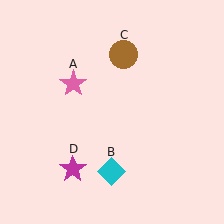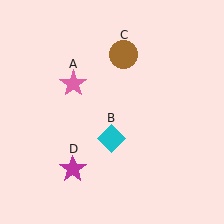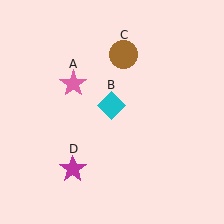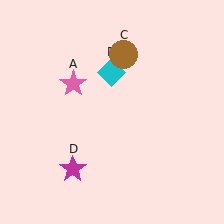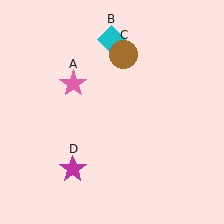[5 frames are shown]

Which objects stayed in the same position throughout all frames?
Pink star (object A) and brown circle (object C) and magenta star (object D) remained stationary.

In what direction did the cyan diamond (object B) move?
The cyan diamond (object B) moved up.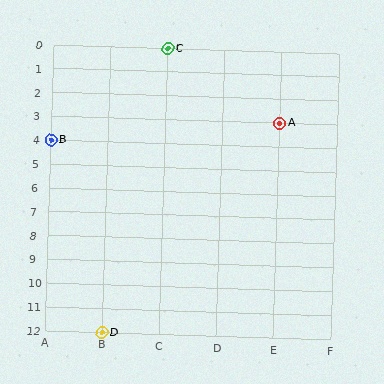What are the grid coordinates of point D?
Point D is at grid coordinates (B, 12).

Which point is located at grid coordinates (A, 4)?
Point B is at (A, 4).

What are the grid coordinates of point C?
Point C is at grid coordinates (C, 0).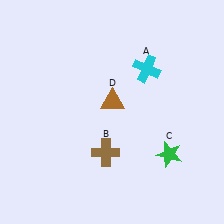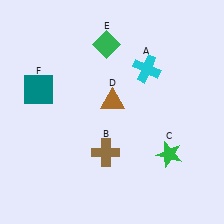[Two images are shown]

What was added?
A green diamond (E), a teal square (F) were added in Image 2.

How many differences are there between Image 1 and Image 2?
There are 2 differences between the two images.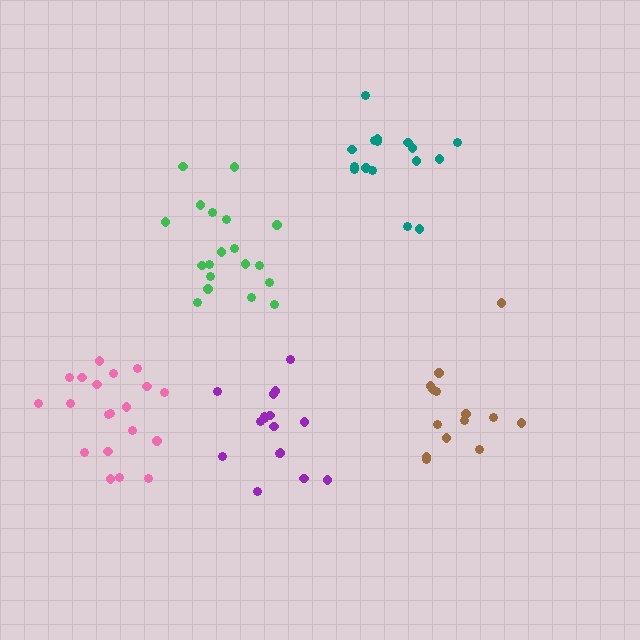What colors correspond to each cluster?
The clusters are colored: purple, green, teal, pink, brown.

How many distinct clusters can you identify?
There are 5 distinct clusters.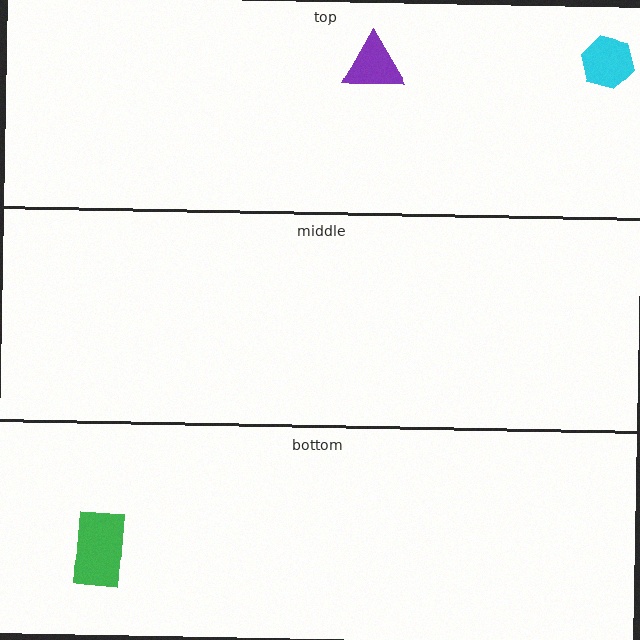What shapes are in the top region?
The cyan hexagon, the purple triangle.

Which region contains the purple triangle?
The top region.